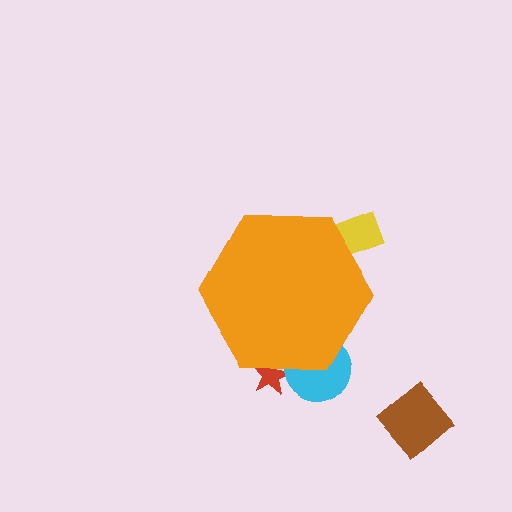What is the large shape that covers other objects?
An orange hexagon.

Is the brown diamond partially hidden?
No, the brown diamond is fully visible.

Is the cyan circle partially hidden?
Yes, the cyan circle is partially hidden behind the orange hexagon.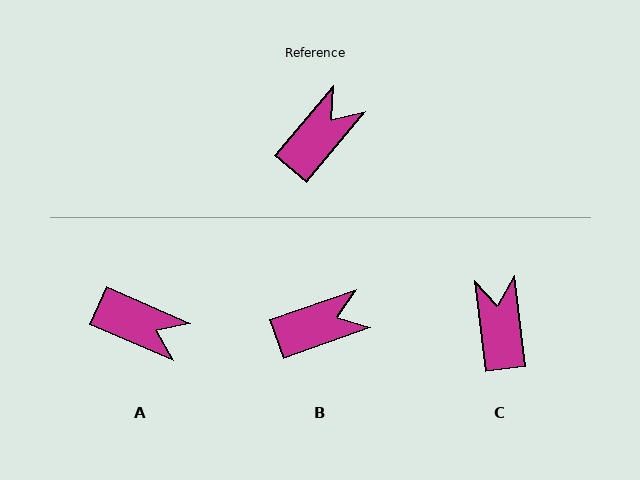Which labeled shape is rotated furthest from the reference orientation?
A, about 74 degrees away.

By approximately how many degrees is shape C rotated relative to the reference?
Approximately 46 degrees counter-clockwise.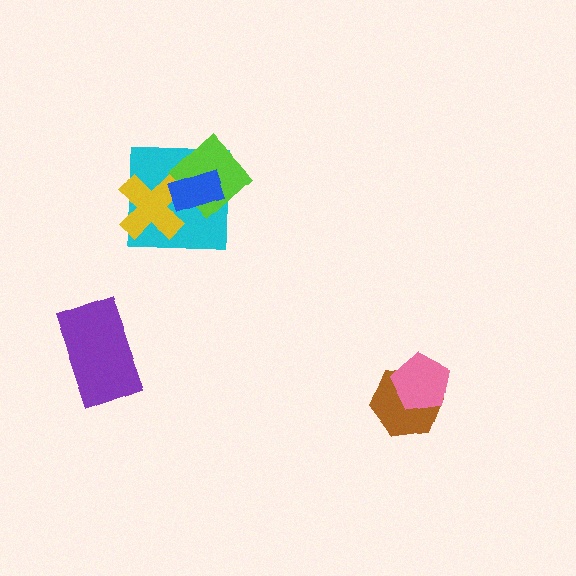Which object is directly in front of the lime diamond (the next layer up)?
The yellow cross is directly in front of the lime diamond.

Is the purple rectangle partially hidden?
No, no other shape covers it.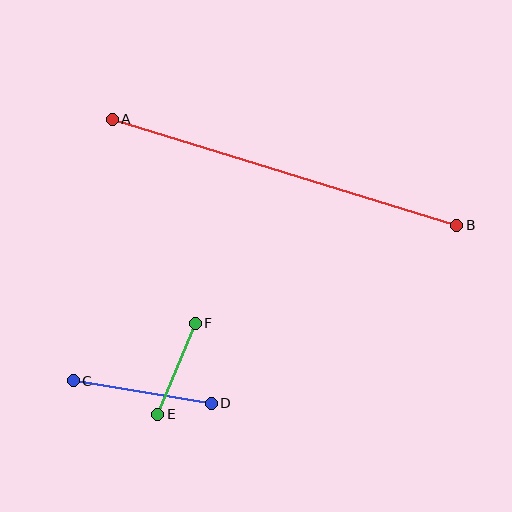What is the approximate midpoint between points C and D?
The midpoint is at approximately (142, 392) pixels.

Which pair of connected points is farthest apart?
Points A and B are farthest apart.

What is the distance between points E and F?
The distance is approximately 98 pixels.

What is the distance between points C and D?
The distance is approximately 140 pixels.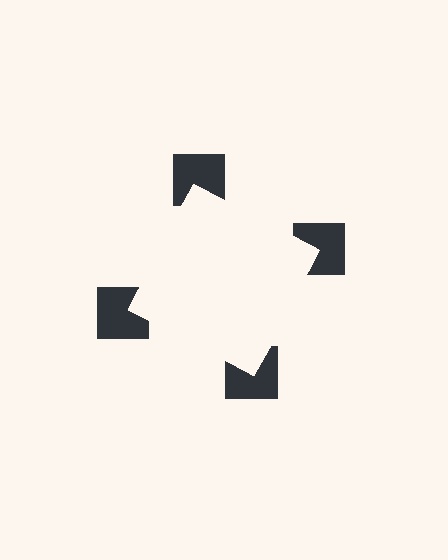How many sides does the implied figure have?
4 sides.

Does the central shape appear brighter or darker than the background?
It typically appears slightly brighter than the background, even though no actual brightness change is drawn.